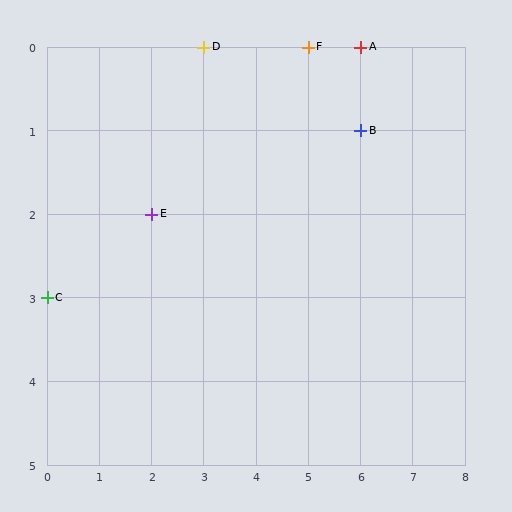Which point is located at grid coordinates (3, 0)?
Point D is at (3, 0).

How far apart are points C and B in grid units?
Points C and B are 6 columns and 2 rows apart (about 6.3 grid units diagonally).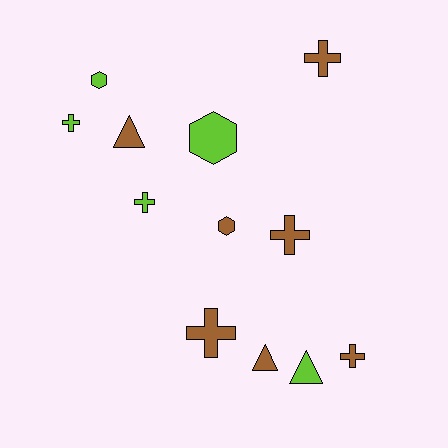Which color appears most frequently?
Brown, with 7 objects.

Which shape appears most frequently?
Cross, with 6 objects.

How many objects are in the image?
There are 12 objects.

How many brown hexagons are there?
There is 1 brown hexagon.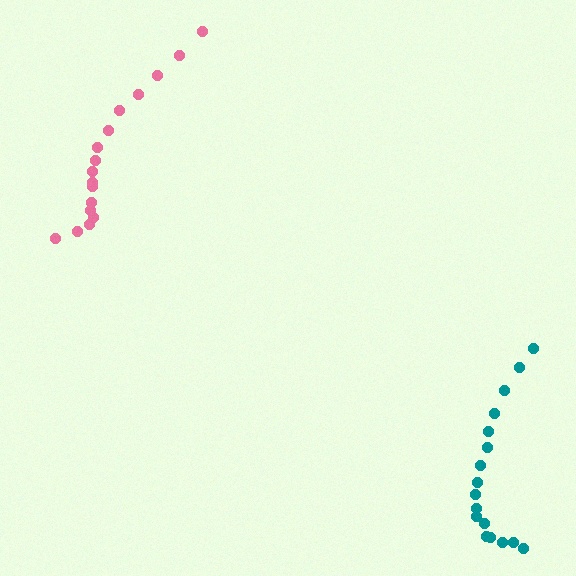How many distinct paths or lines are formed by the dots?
There are 2 distinct paths.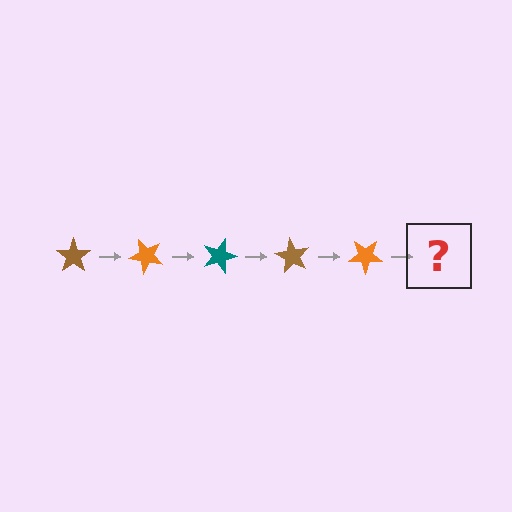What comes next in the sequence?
The next element should be a teal star, rotated 225 degrees from the start.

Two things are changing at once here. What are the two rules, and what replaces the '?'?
The two rules are that it rotates 45 degrees each step and the color cycles through brown, orange, and teal. The '?' should be a teal star, rotated 225 degrees from the start.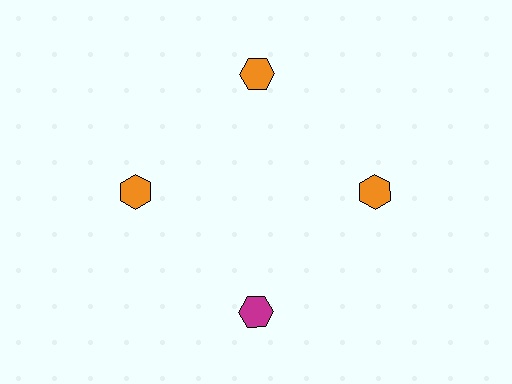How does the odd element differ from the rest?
It has a different color: magenta instead of orange.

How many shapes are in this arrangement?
There are 4 shapes arranged in a ring pattern.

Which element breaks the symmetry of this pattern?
The magenta hexagon at roughly the 6 o'clock position breaks the symmetry. All other shapes are orange hexagons.